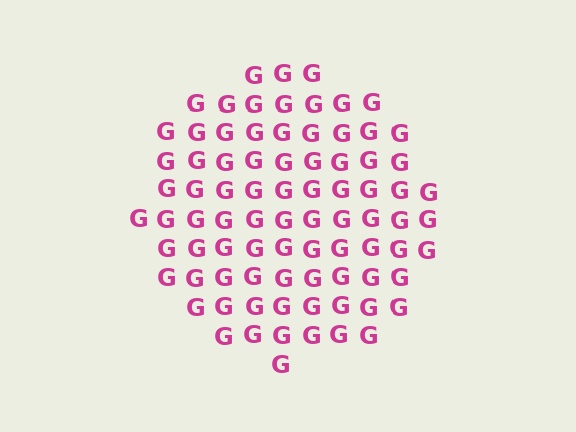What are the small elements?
The small elements are letter G's.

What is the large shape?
The large shape is a circle.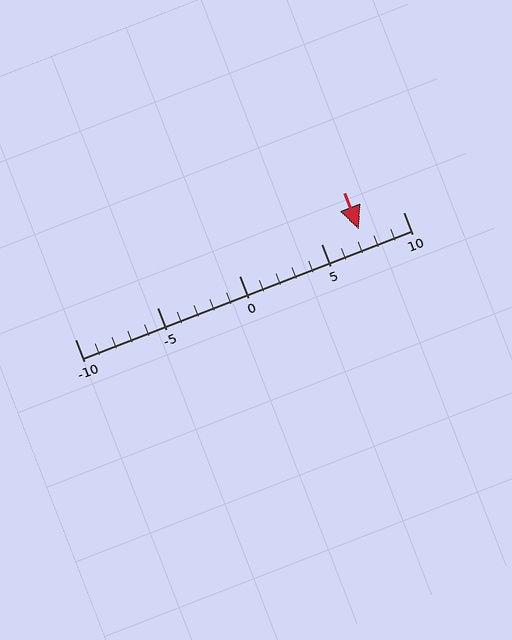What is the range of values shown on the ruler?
The ruler shows values from -10 to 10.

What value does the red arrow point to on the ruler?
The red arrow points to approximately 7.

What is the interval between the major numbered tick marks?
The major tick marks are spaced 5 units apart.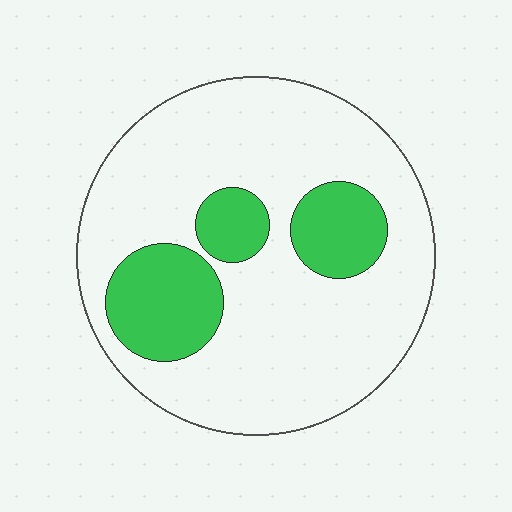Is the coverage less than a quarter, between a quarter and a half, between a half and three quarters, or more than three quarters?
Less than a quarter.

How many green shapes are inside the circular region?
3.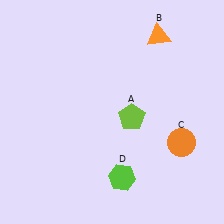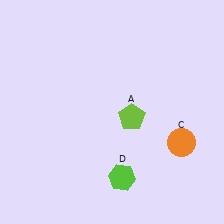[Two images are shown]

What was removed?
The orange triangle (B) was removed in Image 2.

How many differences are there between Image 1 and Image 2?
There is 1 difference between the two images.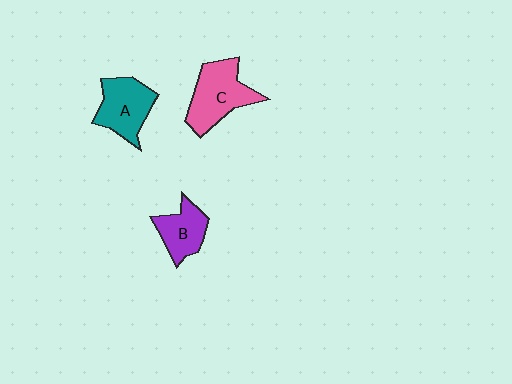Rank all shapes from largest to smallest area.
From largest to smallest: C (pink), A (teal), B (purple).